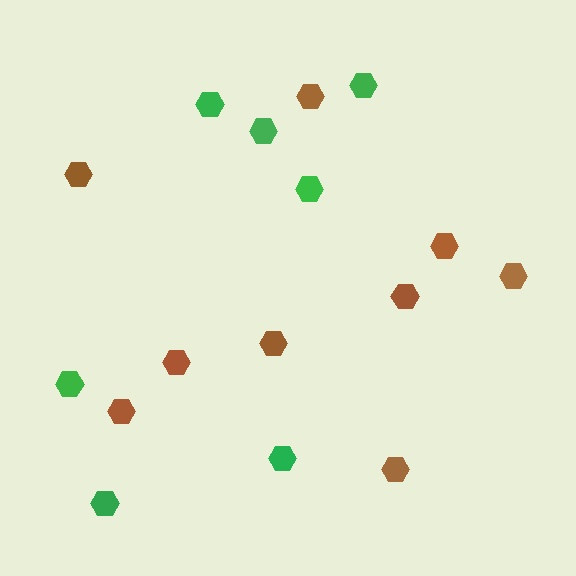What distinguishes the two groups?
There are 2 groups: one group of brown hexagons (9) and one group of green hexagons (7).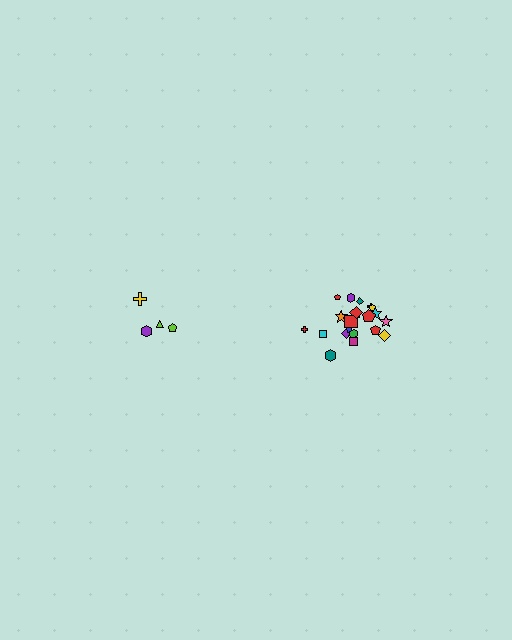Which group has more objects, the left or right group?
The right group.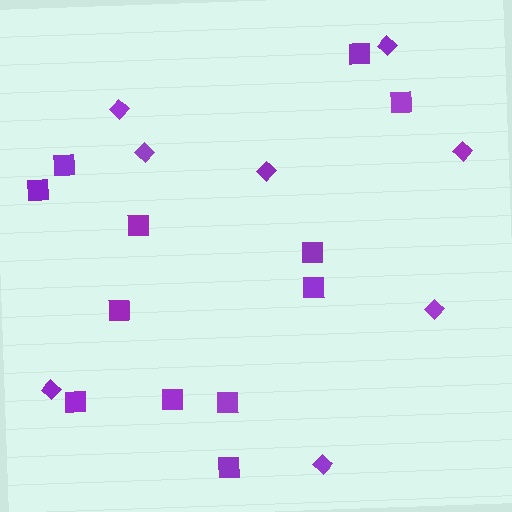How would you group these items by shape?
There are 2 groups: one group of squares (12) and one group of diamonds (8).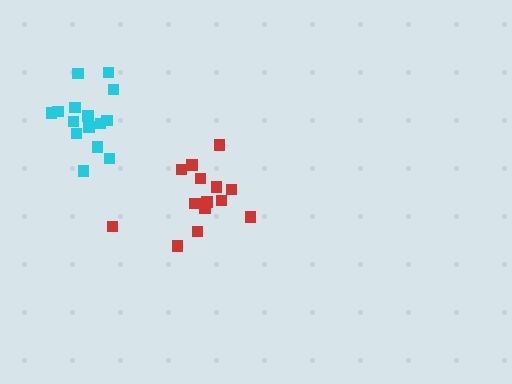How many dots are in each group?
Group 1: 14 dots, Group 2: 15 dots (29 total).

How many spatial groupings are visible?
There are 2 spatial groupings.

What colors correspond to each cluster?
The clusters are colored: red, cyan.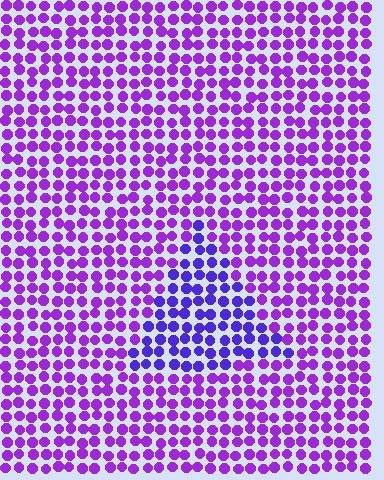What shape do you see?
I see a triangle.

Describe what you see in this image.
The image is filled with small purple elements in a uniform arrangement. A triangle-shaped region is visible where the elements are tinted to a slightly different hue, forming a subtle color boundary.